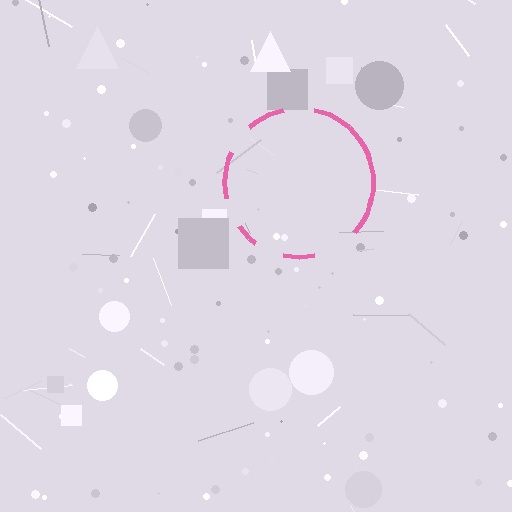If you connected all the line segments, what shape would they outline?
They would outline a circle.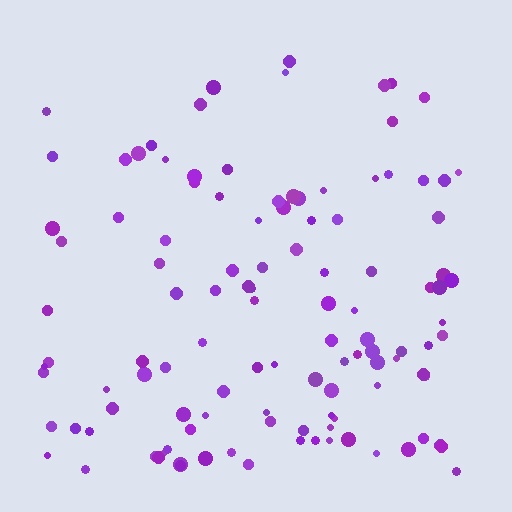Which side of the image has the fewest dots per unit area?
The top.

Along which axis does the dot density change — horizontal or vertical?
Vertical.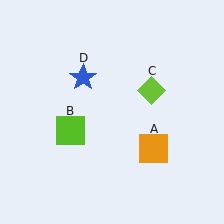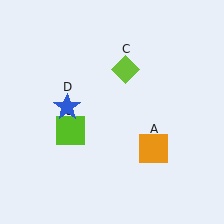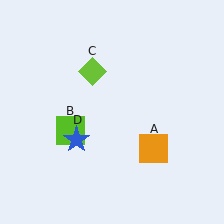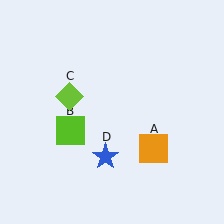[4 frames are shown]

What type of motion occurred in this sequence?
The lime diamond (object C), blue star (object D) rotated counterclockwise around the center of the scene.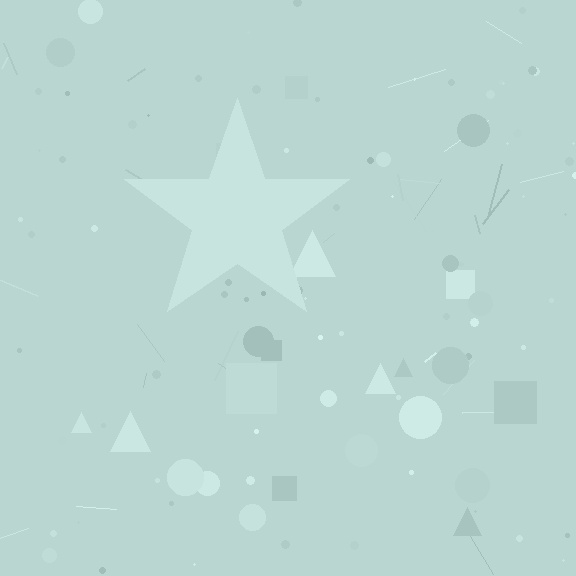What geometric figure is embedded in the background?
A star is embedded in the background.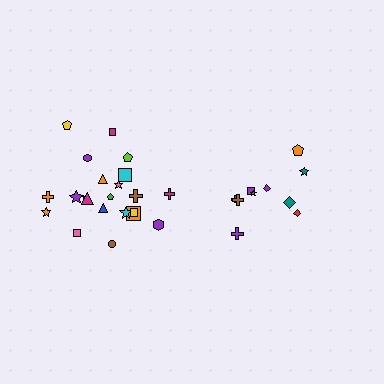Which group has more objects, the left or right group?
The left group.